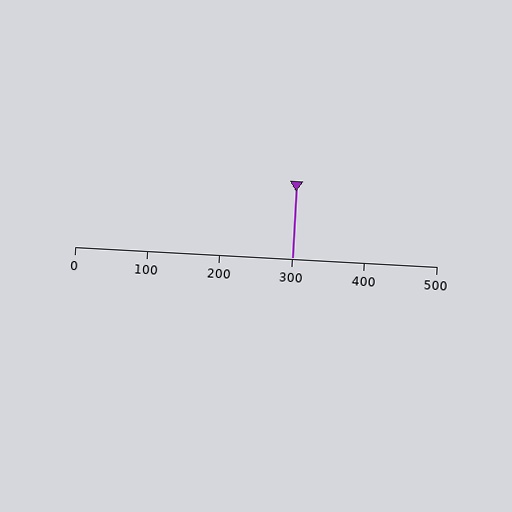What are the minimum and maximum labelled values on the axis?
The axis runs from 0 to 500.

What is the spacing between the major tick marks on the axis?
The major ticks are spaced 100 apart.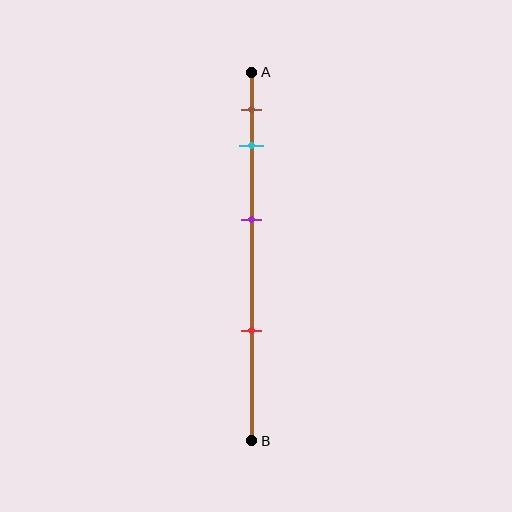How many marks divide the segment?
There are 4 marks dividing the segment.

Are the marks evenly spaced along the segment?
No, the marks are not evenly spaced.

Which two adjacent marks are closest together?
The brown and cyan marks are the closest adjacent pair.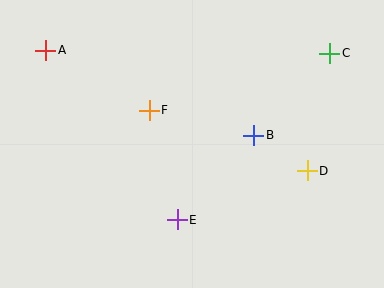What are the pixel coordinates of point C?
Point C is at (330, 53).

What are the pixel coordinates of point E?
Point E is at (177, 220).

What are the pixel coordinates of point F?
Point F is at (149, 110).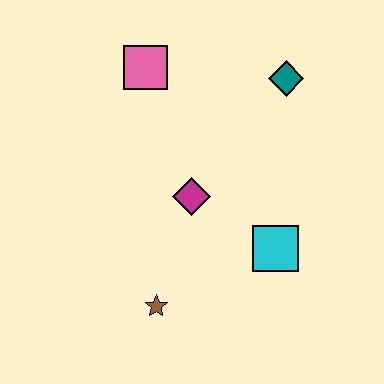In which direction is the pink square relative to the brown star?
The pink square is above the brown star.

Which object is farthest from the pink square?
The brown star is farthest from the pink square.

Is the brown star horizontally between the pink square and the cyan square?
Yes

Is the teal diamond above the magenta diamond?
Yes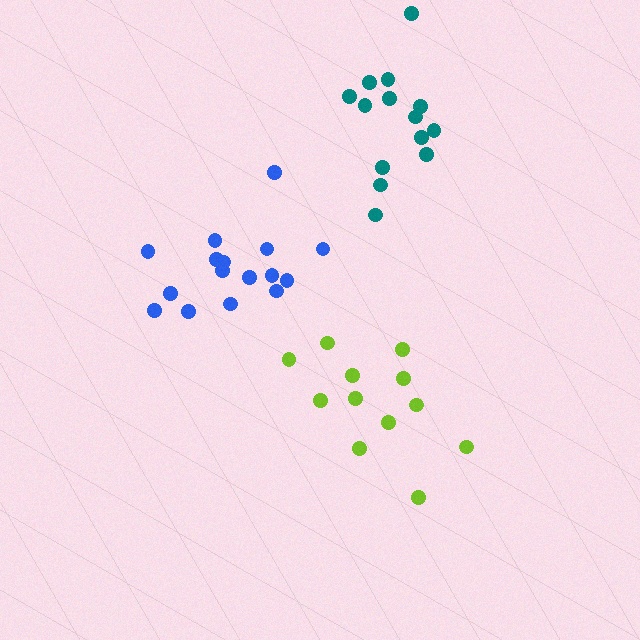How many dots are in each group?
Group 1: 14 dots, Group 2: 16 dots, Group 3: 12 dots (42 total).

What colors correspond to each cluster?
The clusters are colored: teal, blue, lime.